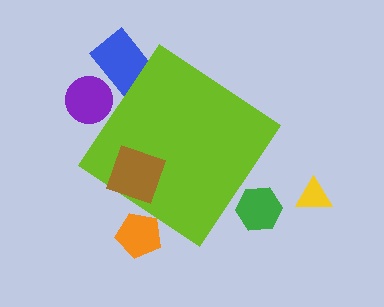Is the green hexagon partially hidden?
Yes, the green hexagon is partially hidden behind the lime diamond.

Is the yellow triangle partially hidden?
No, the yellow triangle is fully visible.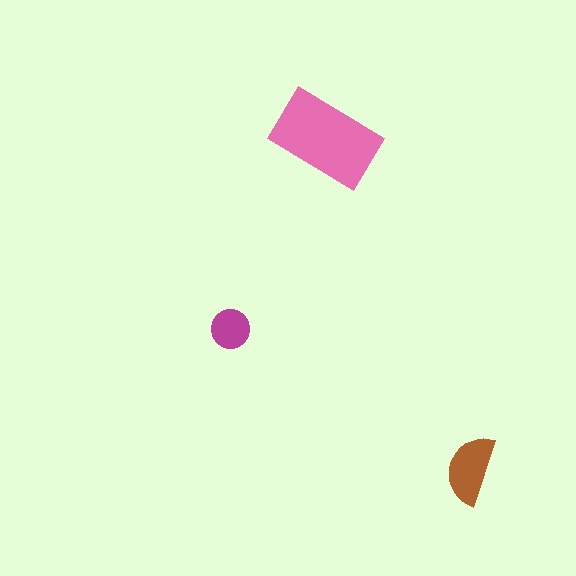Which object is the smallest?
The magenta circle.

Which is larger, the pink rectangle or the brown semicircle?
The pink rectangle.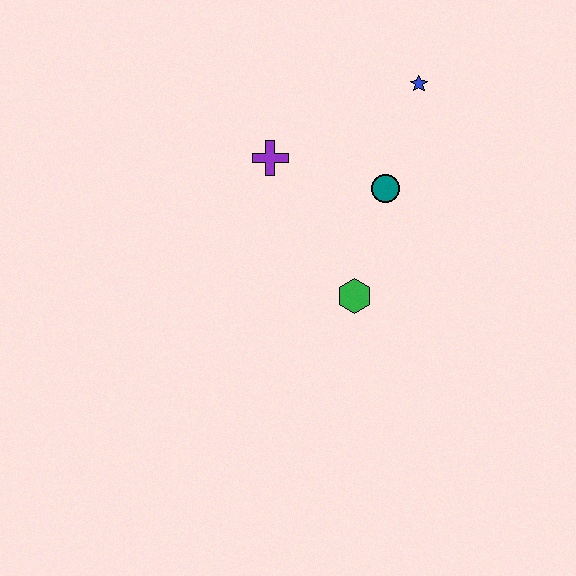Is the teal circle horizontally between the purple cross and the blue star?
Yes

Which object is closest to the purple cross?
The teal circle is closest to the purple cross.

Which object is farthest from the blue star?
The green hexagon is farthest from the blue star.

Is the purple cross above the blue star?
No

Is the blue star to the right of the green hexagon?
Yes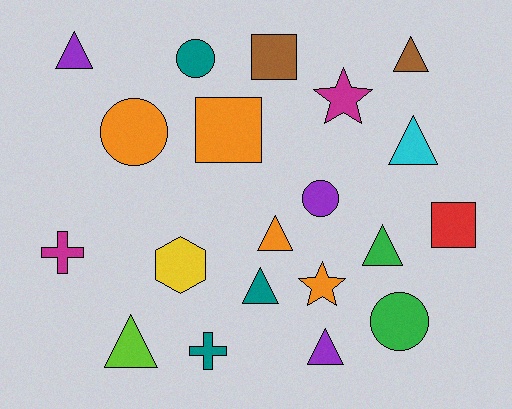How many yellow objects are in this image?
There is 1 yellow object.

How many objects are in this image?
There are 20 objects.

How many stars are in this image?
There are 2 stars.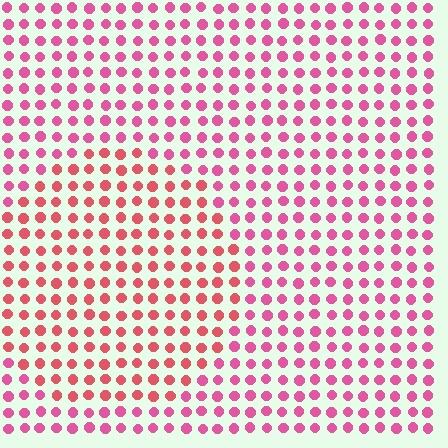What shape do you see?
I see a circle.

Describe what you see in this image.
The image is filled with small pink elements in a uniform arrangement. A circle-shaped region is visible where the elements are tinted to a slightly different hue, forming a subtle color boundary.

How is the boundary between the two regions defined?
The boundary is defined purely by a slight shift in hue (about 26 degrees). Spacing, size, and orientation are identical on both sides.